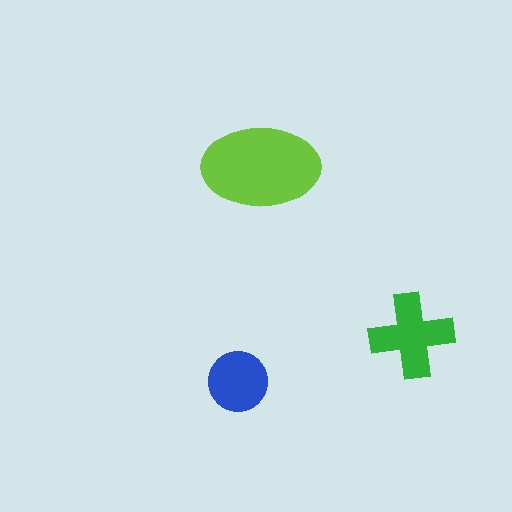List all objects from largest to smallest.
The lime ellipse, the green cross, the blue circle.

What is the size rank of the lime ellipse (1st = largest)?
1st.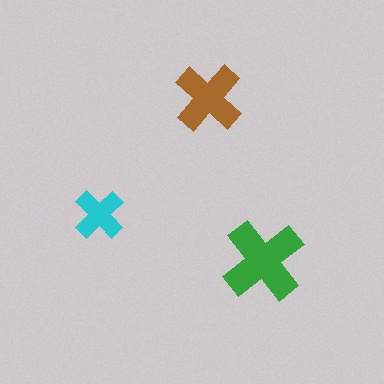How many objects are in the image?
There are 3 objects in the image.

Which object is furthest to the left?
The cyan cross is leftmost.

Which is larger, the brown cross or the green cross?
The green one.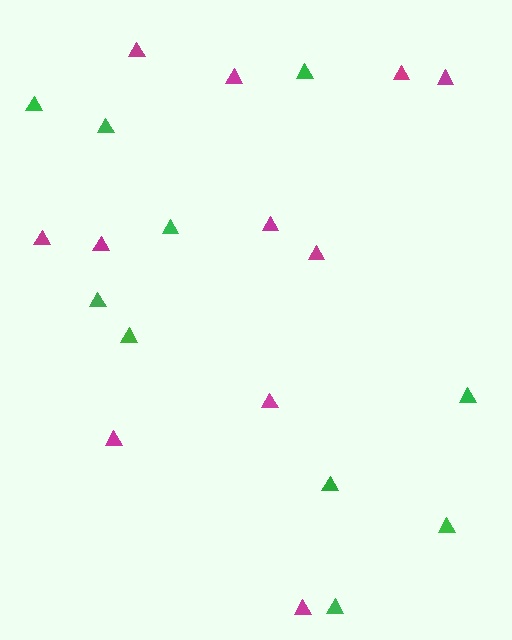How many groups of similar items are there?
There are 2 groups: one group of magenta triangles (11) and one group of green triangles (10).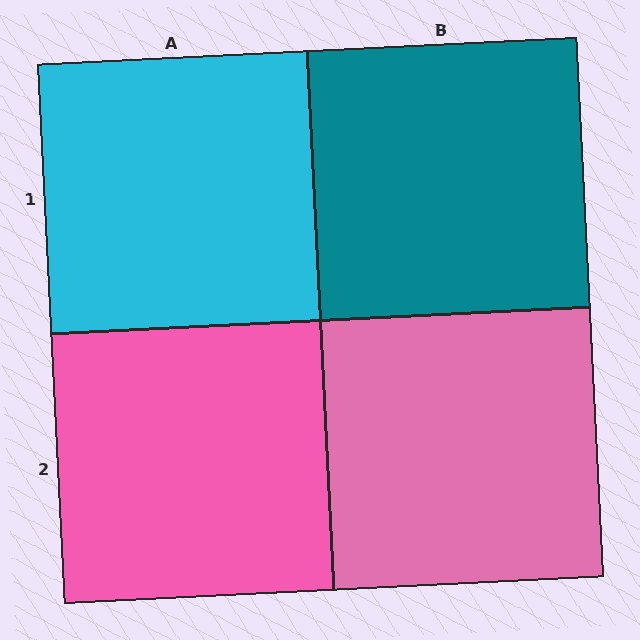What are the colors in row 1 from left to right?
Cyan, teal.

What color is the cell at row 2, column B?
Pink.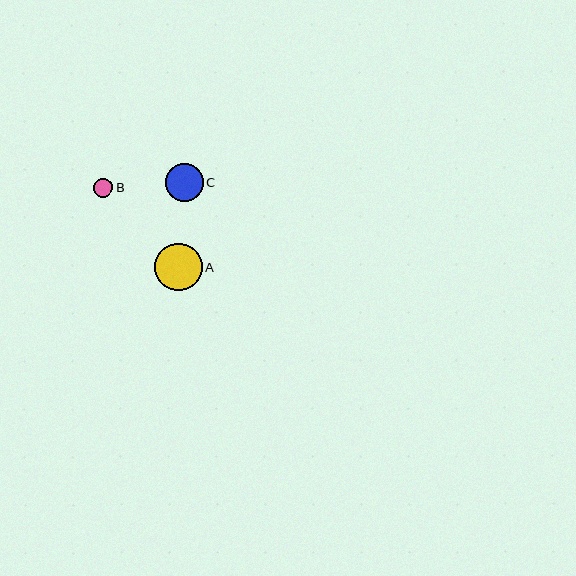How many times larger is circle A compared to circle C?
Circle A is approximately 1.3 times the size of circle C.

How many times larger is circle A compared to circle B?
Circle A is approximately 2.5 times the size of circle B.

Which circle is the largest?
Circle A is the largest with a size of approximately 48 pixels.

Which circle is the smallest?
Circle B is the smallest with a size of approximately 19 pixels.